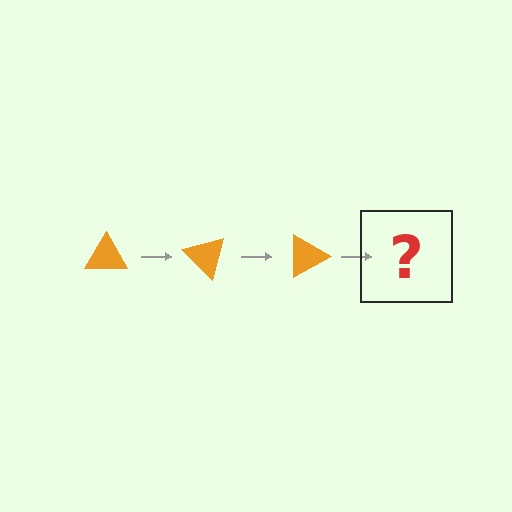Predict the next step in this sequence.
The next step is an orange triangle rotated 135 degrees.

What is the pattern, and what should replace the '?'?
The pattern is that the triangle rotates 45 degrees each step. The '?' should be an orange triangle rotated 135 degrees.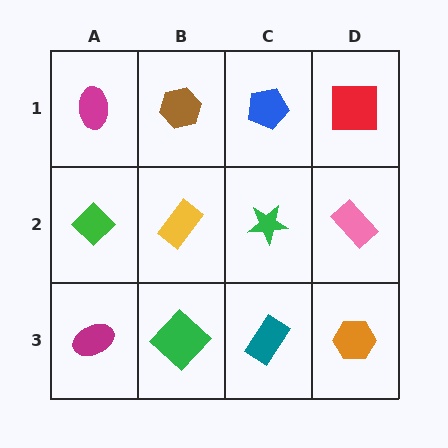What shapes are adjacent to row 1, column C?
A green star (row 2, column C), a brown hexagon (row 1, column B), a red square (row 1, column D).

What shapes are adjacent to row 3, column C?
A green star (row 2, column C), a green diamond (row 3, column B), an orange hexagon (row 3, column D).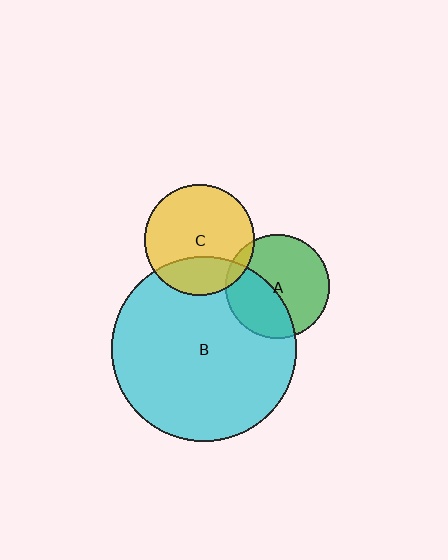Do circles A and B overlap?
Yes.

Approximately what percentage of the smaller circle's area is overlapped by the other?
Approximately 40%.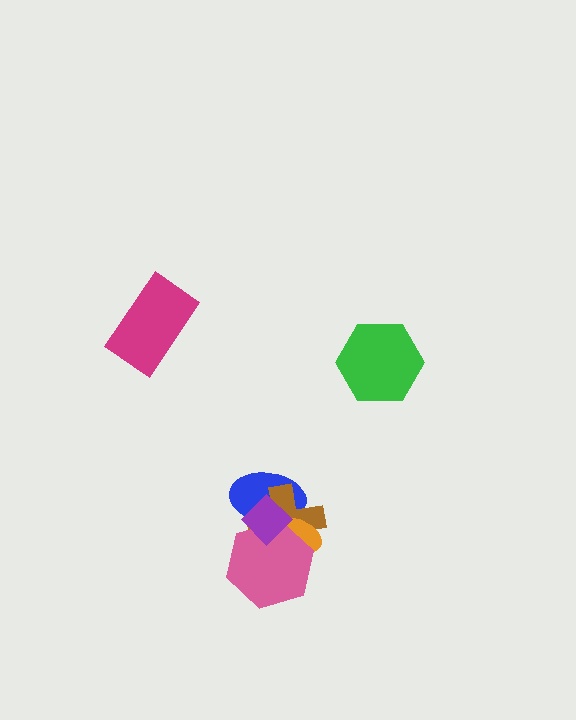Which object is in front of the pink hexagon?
The purple diamond is in front of the pink hexagon.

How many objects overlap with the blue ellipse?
4 objects overlap with the blue ellipse.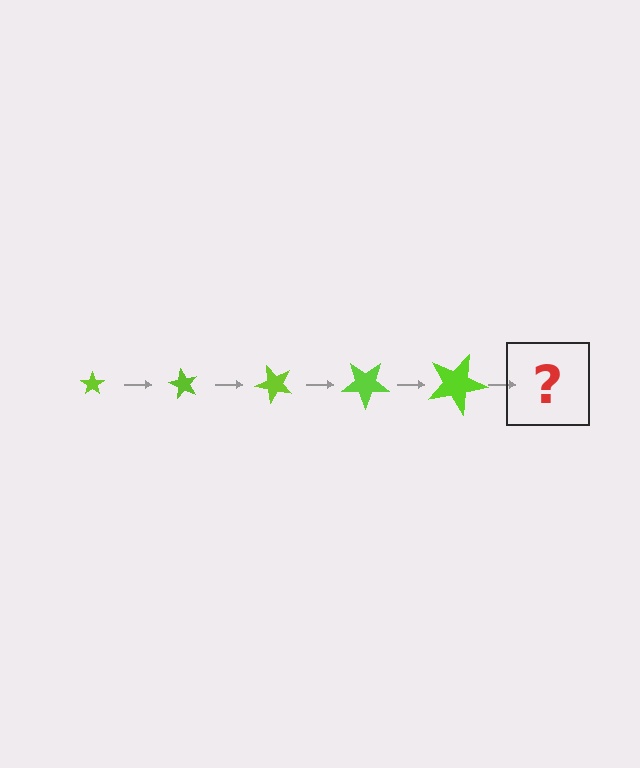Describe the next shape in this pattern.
It should be a star, larger than the previous one and rotated 300 degrees from the start.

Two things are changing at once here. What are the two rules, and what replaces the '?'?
The two rules are that the star grows larger each step and it rotates 60 degrees each step. The '?' should be a star, larger than the previous one and rotated 300 degrees from the start.